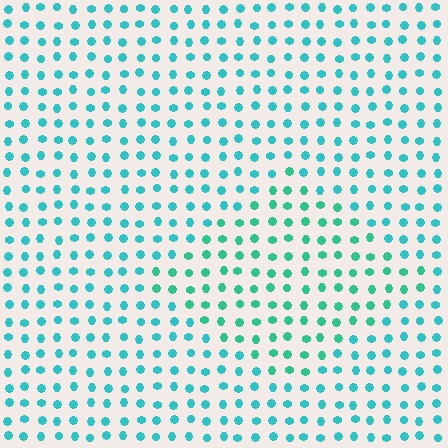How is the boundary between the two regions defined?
The boundary is defined purely by a slight shift in hue (about 24 degrees). Spacing, size, and orientation are identical on both sides.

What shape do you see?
I see a diamond.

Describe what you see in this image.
The image is filled with small cyan elements in a uniform arrangement. A diamond-shaped region is visible where the elements are tinted to a slightly different hue, forming a subtle color boundary.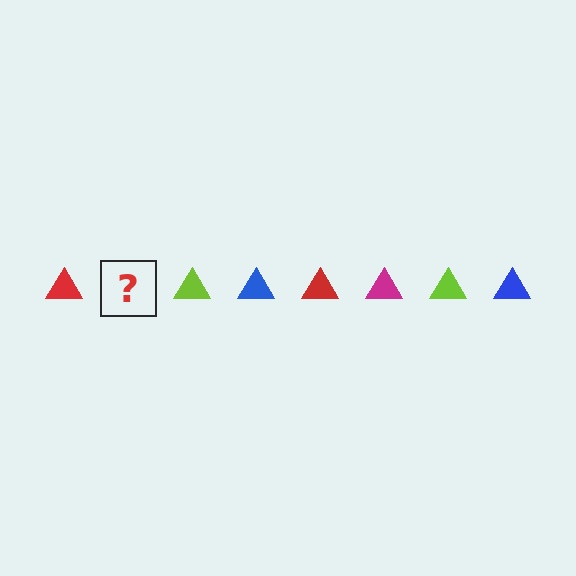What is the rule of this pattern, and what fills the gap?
The rule is that the pattern cycles through red, magenta, lime, blue triangles. The gap should be filled with a magenta triangle.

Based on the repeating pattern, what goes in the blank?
The blank should be a magenta triangle.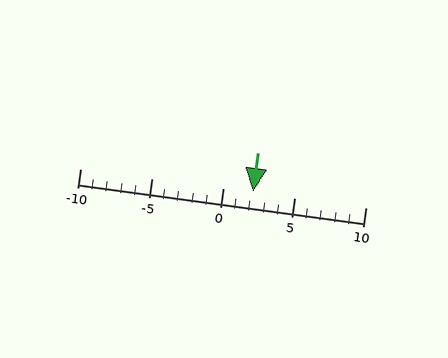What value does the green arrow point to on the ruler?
The green arrow points to approximately 2.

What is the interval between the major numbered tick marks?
The major tick marks are spaced 5 units apart.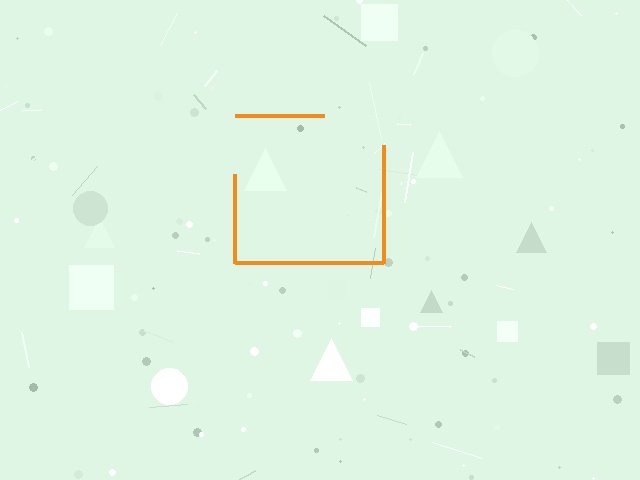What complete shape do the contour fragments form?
The contour fragments form a square.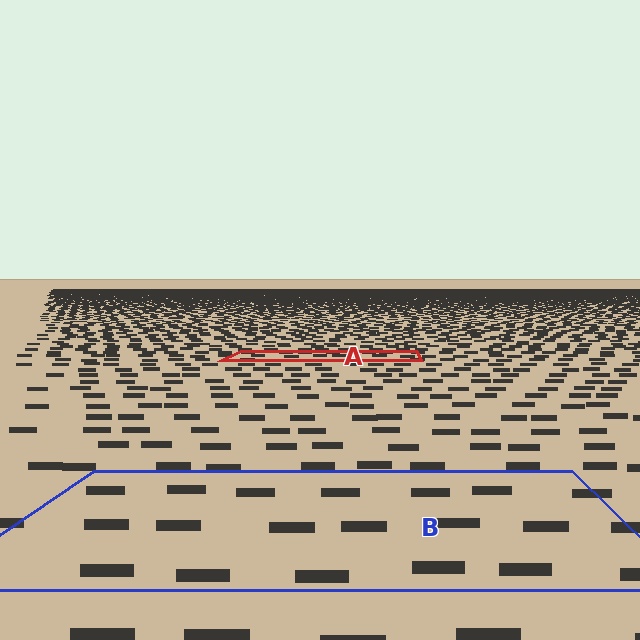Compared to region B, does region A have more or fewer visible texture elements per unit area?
Region A has more texture elements per unit area — they are packed more densely because it is farther away.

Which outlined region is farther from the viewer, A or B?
Region A is farther from the viewer — the texture elements inside it appear smaller and more densely packed.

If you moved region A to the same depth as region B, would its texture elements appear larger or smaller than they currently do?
They would appear larger. At a closer depth, the same texture elements are projected at a bigger on-screen size.